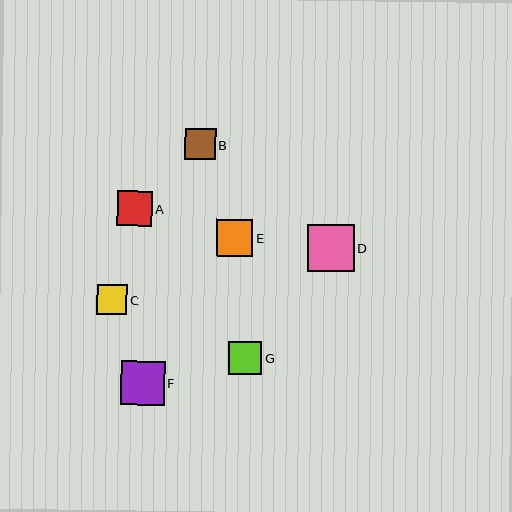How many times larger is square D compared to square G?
Square D is approximately 1.4 times the size of square G.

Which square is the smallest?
Square C is the smallest with a size of approximately 30 pixels.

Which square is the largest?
Square D is the largest with a size of approximately 47 pixels.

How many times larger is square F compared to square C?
Square F is approximately 1.5 times the size of square C.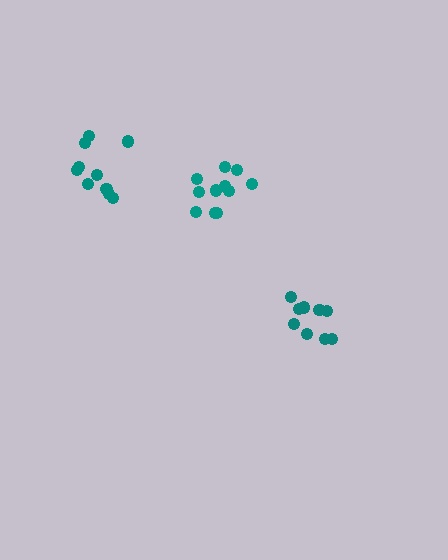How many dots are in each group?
Group 1: 11 dots, Group 2: 9 dots, Group 3: 10 dots (30 total).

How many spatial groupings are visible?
There are 3 spatial groupings.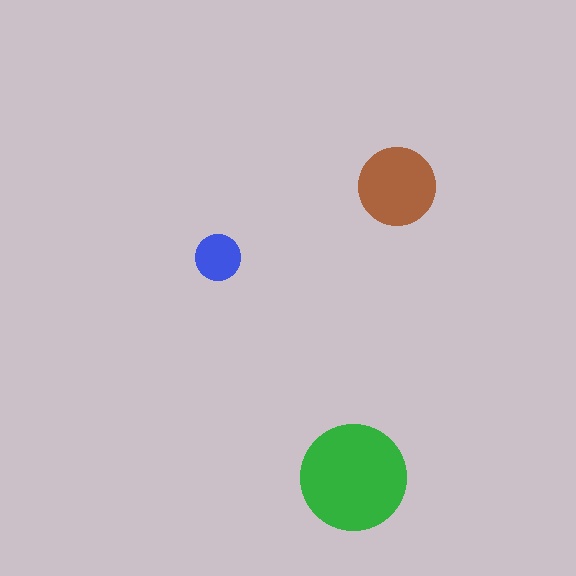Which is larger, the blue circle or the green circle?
The green one.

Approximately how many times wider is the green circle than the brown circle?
About 1.5 times wider.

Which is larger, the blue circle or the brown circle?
The brown one.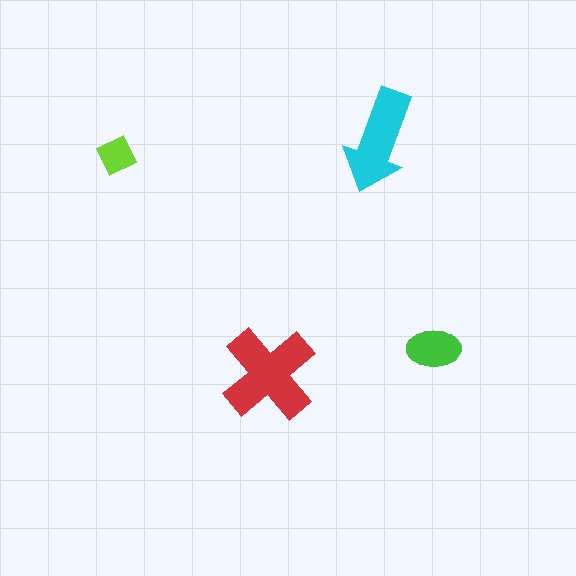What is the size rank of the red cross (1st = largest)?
1st.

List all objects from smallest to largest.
The lime square, the green ellipse, the cyan arrow, the red cross.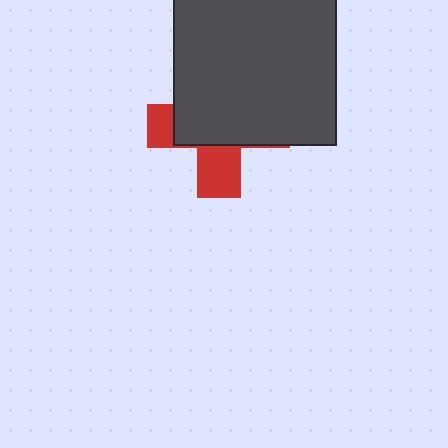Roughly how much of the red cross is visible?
A small part of it is visible (roughly 34%).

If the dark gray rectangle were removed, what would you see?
You would see the complete red cross.